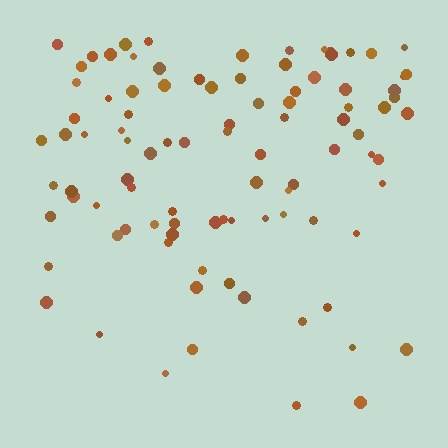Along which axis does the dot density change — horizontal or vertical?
Vertical.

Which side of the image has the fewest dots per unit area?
The bottom.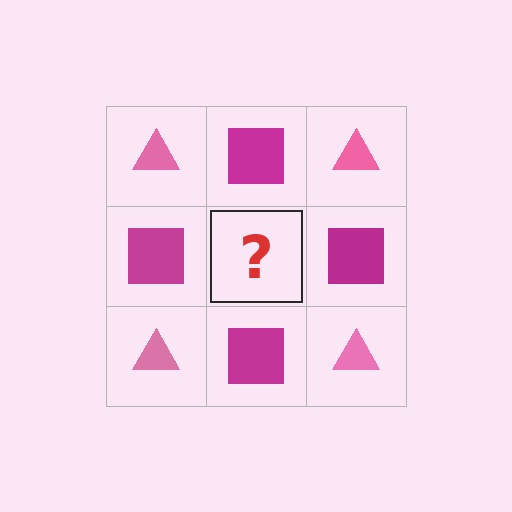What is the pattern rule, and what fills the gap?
The rule is that it alternates pink triangle and magenta square in a checkerboard pattern. The gap should be filled with a pink triangle.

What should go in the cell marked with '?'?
The missing cell should contain a pink triangle.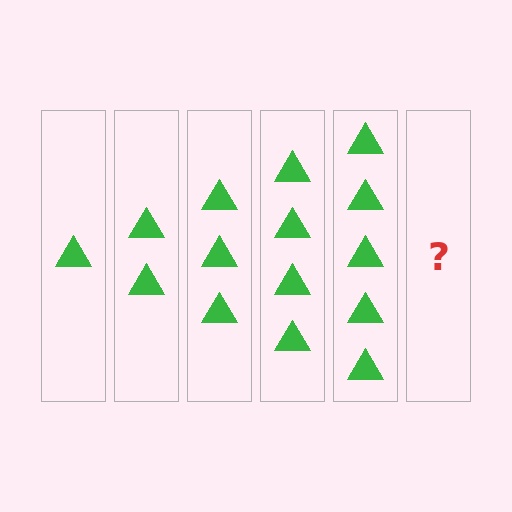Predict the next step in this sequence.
The next step is 6 triangles.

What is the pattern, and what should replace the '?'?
The pattern is that each step adds one more triangle. The '?' should be 6 triangles.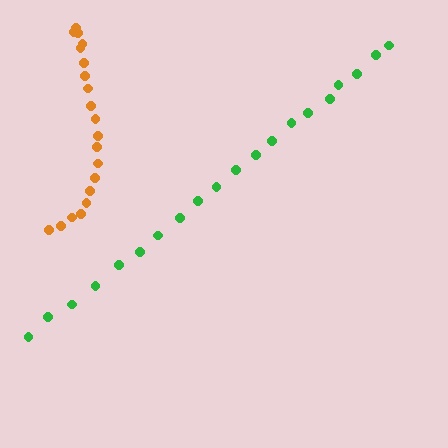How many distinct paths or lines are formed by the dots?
There are 2 distinct paths.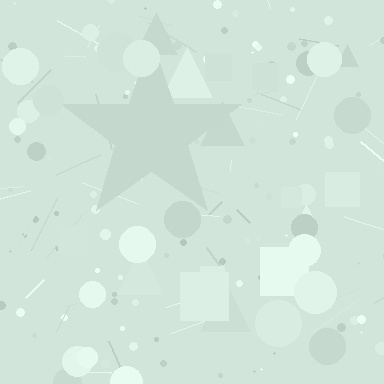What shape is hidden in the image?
A star is hidden in the image.